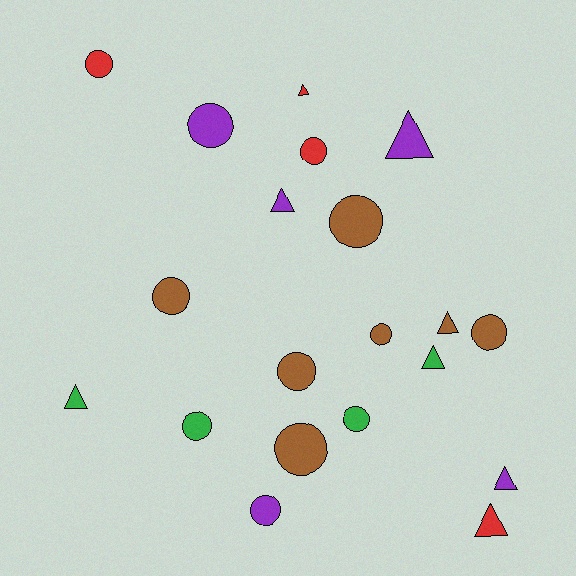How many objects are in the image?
There are 20 objects.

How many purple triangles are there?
There are 3 purple triangles.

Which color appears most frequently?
Brown, with 7 objects.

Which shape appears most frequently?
Circle, with 12 objects.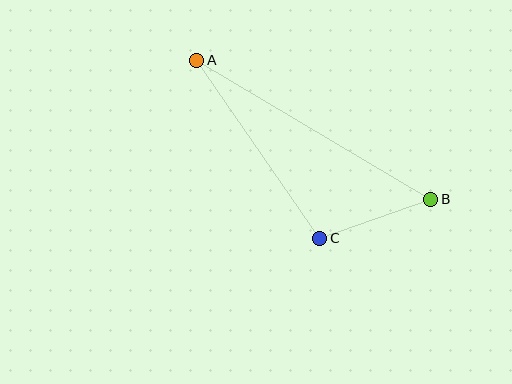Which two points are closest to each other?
Points B and C are closest to each other.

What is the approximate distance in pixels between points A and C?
The distance between A and C is approximately 216 pixels.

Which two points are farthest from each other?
Points A and B are farthest from each other.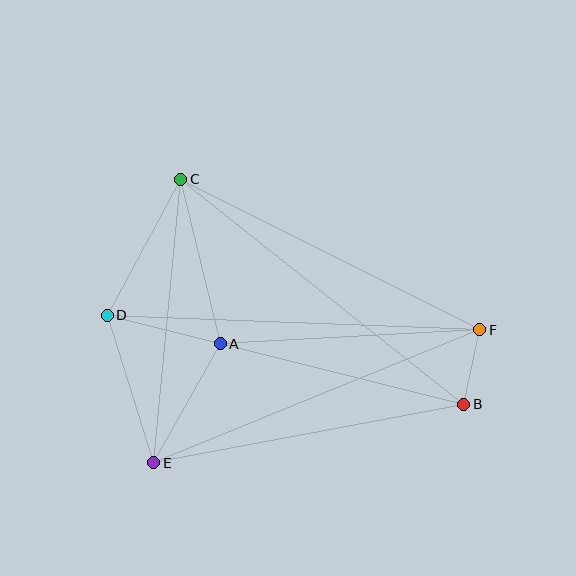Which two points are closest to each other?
Points B and F are closest to each other.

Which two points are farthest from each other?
Points D and F are farthest from each other.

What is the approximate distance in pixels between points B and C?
The distance between B and C is approximately 361 pixels.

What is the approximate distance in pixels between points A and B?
The distance between A and B is approximately 250 pixels.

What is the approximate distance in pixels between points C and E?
The distance between C and E is approximately 285 pixels.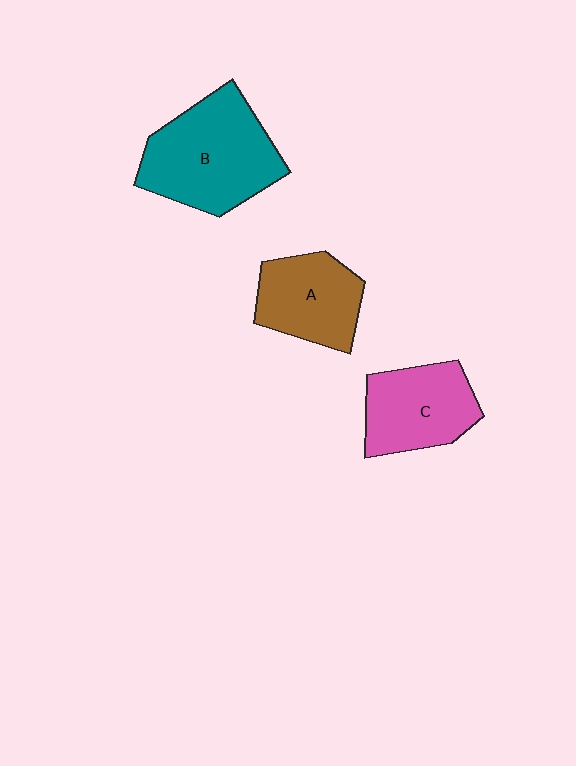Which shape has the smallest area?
Shape A (brown).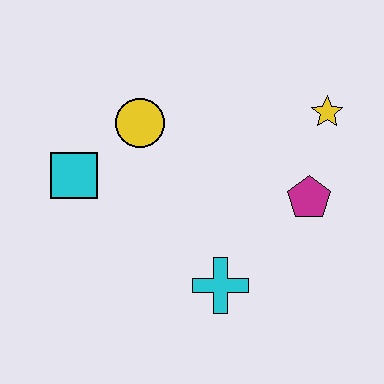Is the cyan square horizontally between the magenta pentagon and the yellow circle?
No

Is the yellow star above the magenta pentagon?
Yes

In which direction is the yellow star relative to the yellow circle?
The yellow star is to the right of the yellow circle.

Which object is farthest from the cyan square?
The yellow star is farthest from the cyan square.